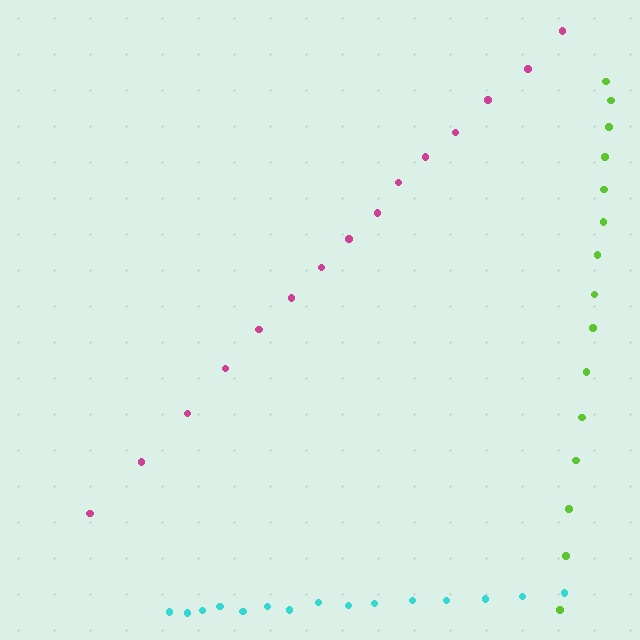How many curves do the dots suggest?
There are 3 distinct paths.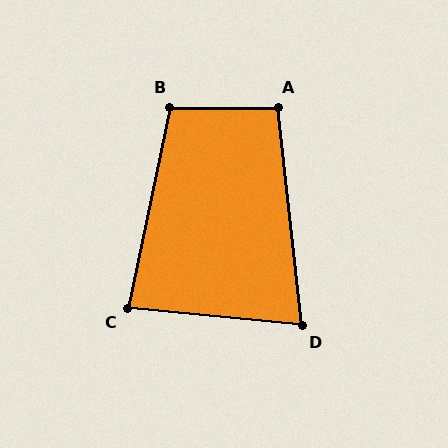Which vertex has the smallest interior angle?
D, at approximately 78 degrees.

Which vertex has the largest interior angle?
B, at approximately 102 degrees.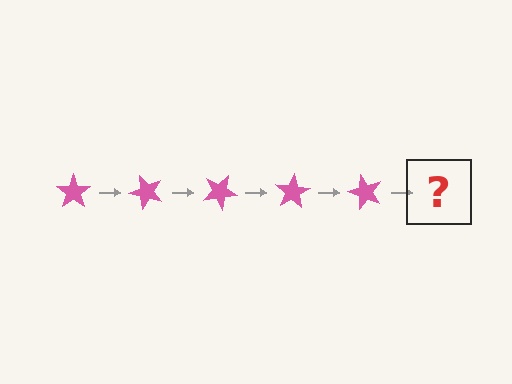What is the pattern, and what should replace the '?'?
The pattern is that the star rotates 50 degrees each step. The '?' should be a pink star rotated 250 degrees.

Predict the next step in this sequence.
The next step is a pink star rotated 250 degrees.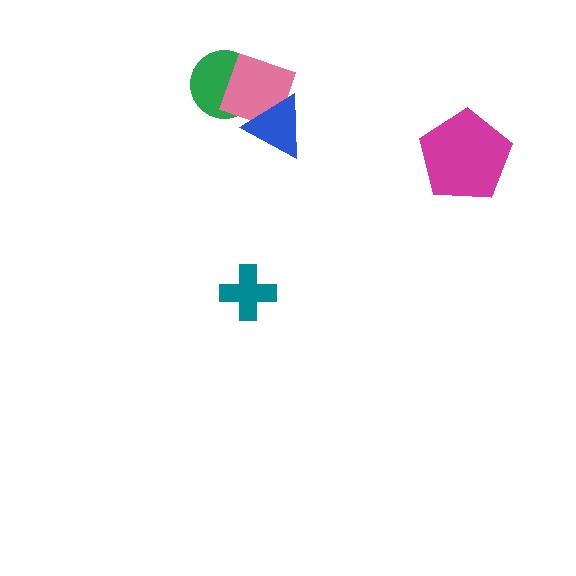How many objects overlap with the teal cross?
0 objects overlap with the teal cross.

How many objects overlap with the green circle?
1 object overlaps with the green circle.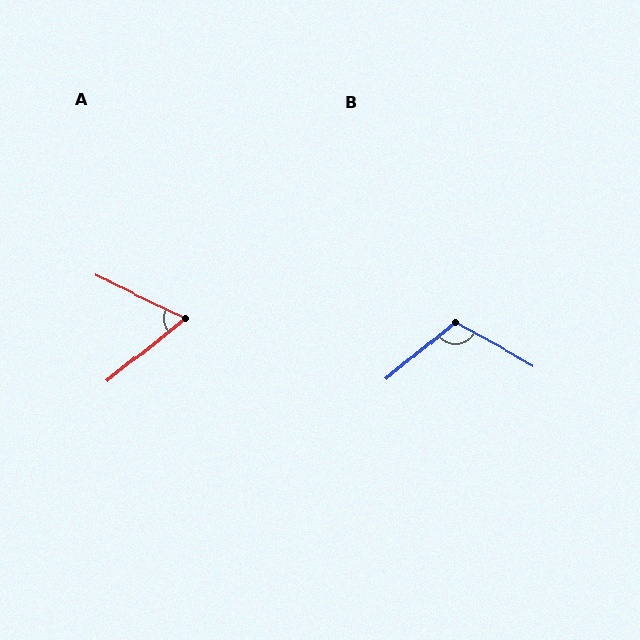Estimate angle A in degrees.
Approximately 64 degrees.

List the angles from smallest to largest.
A (64°), B (112°).